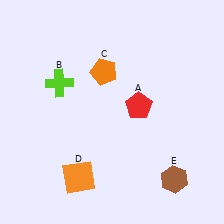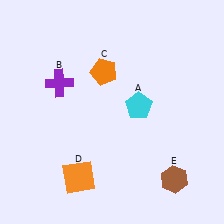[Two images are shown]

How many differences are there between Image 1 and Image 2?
There are 2 differences between the two images.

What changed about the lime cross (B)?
In Image 1, B is lime. In Image 2, it changed to purple.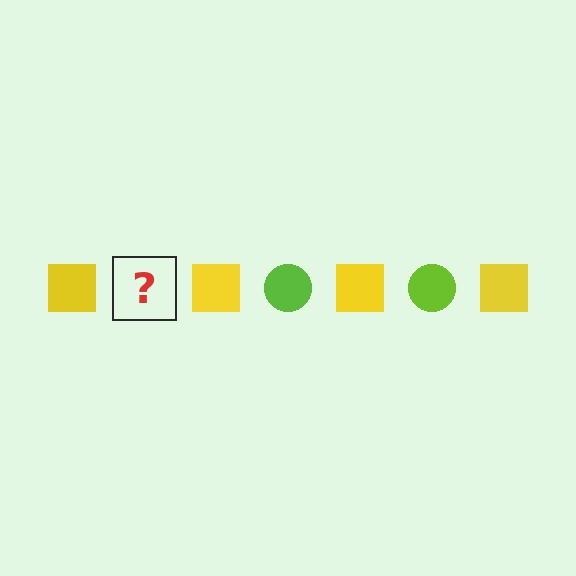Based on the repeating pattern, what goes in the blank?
The blank should be a lime circle.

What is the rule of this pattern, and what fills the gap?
The rule is that the pattern alternates between yellow square and lime circle. The gap should be filled with a lime circle.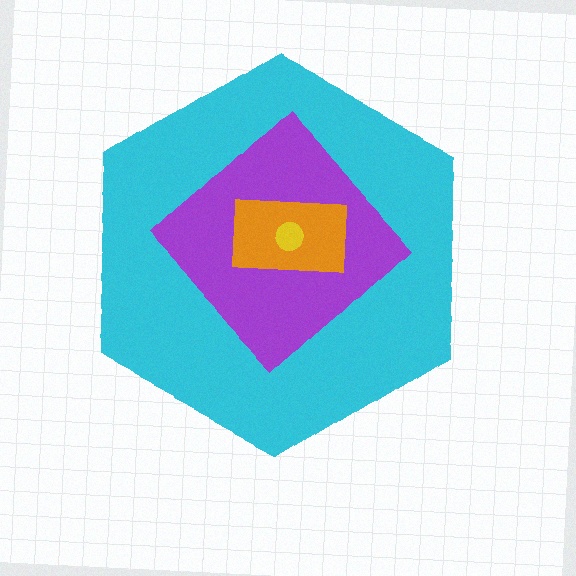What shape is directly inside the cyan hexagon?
The purple diamond.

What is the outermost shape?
The cyan hexagon.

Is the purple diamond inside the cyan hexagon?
Yes.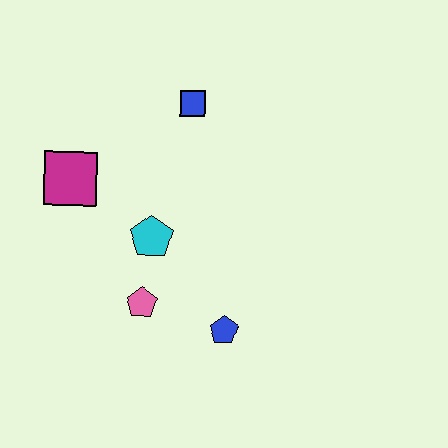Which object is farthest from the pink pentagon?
The blue square is farthest from the pink pentagon.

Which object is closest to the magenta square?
The cyan pentagon is closest to the magenta square.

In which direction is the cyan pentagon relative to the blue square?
The cyan pentagon is below the blue square.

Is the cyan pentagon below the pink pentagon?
No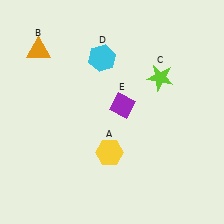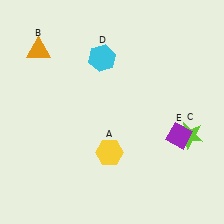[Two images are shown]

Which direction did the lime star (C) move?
The lime star (C) moved down.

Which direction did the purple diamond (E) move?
The purple diamond (E) moved right.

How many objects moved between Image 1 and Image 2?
2 objects moved between the two images.